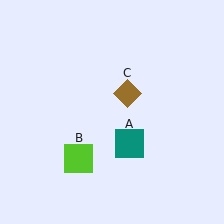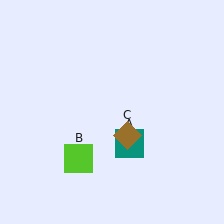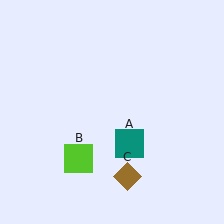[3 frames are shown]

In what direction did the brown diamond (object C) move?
The brown diamond (object C) moved down.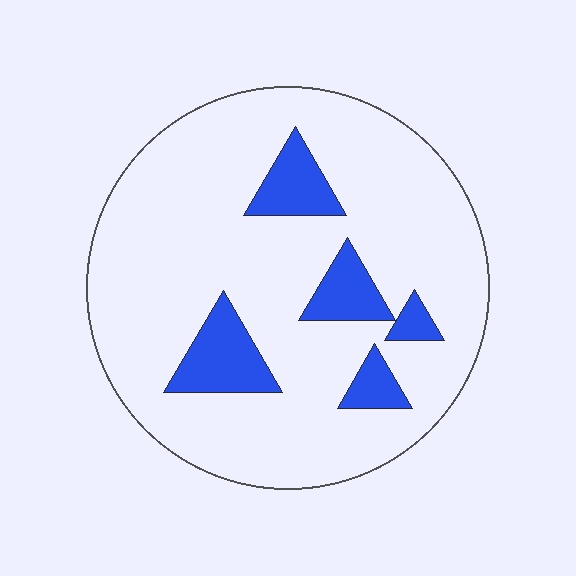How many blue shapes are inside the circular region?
5.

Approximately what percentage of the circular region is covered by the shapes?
Approximately 15%.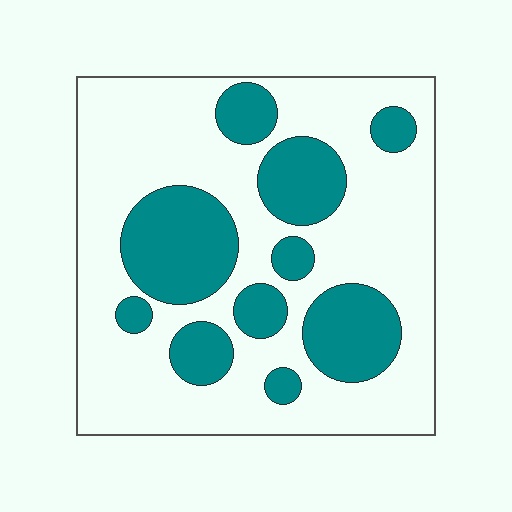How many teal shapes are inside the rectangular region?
10.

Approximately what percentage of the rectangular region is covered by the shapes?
Approximately 30%.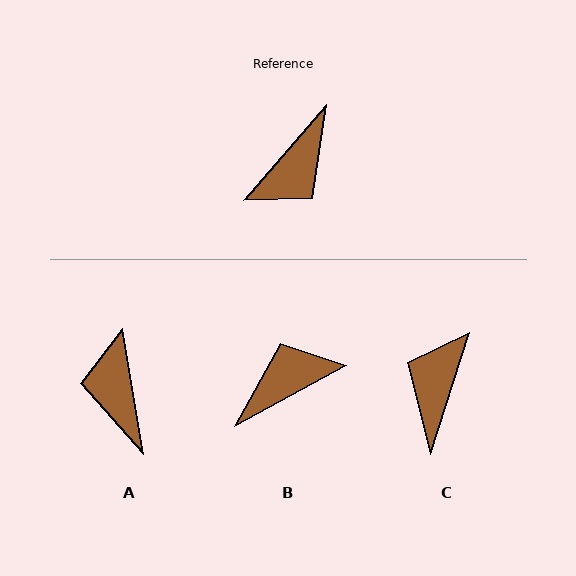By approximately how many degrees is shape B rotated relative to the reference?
Approximately 159 degrees counter-clockwise.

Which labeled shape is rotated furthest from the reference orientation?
B, about 159 degrees away.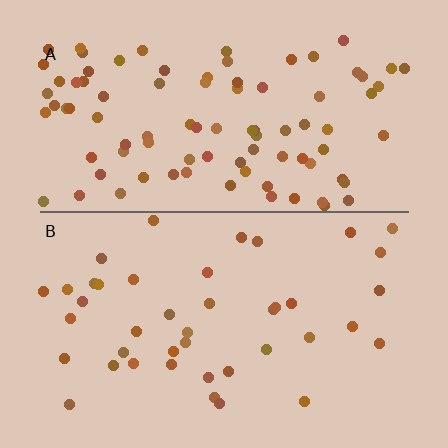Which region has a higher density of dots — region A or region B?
A (the top).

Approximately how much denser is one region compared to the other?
Approximately 2.2× — region A over region B.